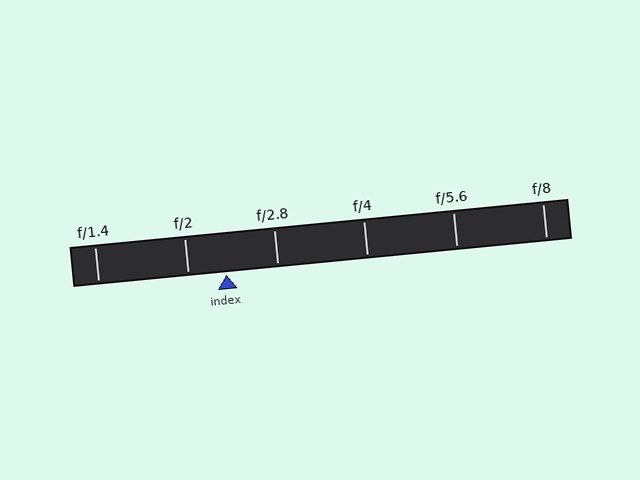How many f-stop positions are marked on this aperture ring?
There are 6 f-stop positions marked.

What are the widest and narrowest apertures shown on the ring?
The widest aperture shown is f/1.4 and the narrowest is f/8.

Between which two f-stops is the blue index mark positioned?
The index mark is between f/2 and f/2.8.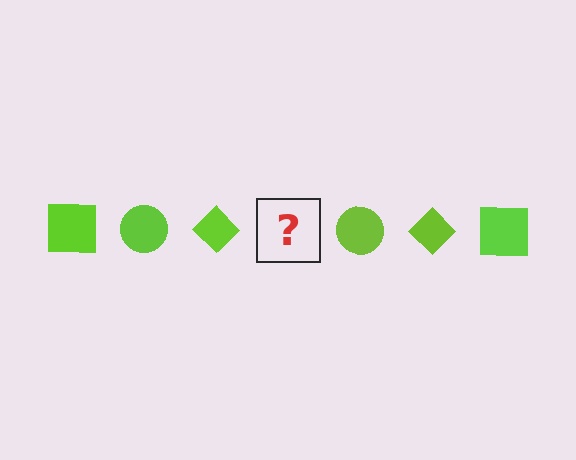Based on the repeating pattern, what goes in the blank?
The blank should be a lime square.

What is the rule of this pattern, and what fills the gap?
The rule is that the pattern cycles through square, circle, diamond shapes in lime. The gap should be filled with a lime square.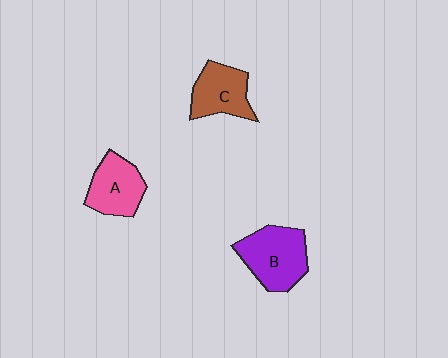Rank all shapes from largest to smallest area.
From largest to smallest: B (purple), A (pink), C (brown).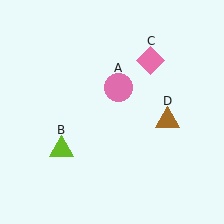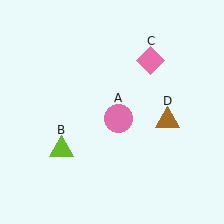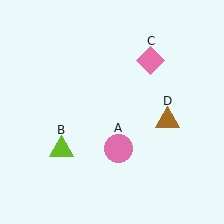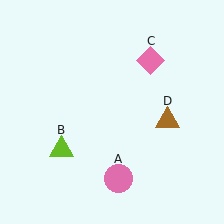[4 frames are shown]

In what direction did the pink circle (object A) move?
The pink circle (object A) moved down.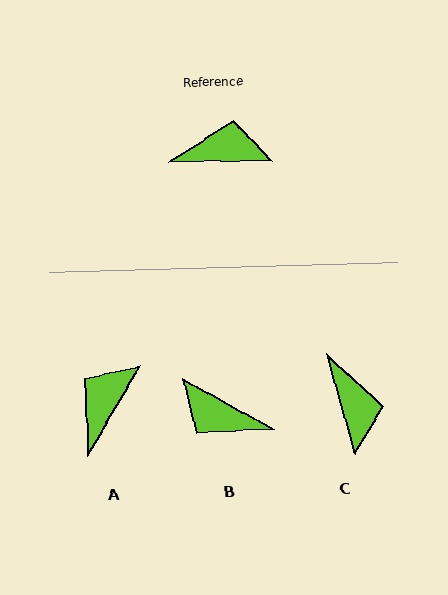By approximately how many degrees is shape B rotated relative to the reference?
Approximately 151 degrees counter-clockwise.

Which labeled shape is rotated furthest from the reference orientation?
B, about 151 degrees away.